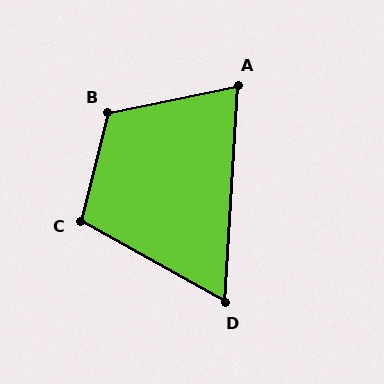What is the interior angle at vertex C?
Approximately 105 degrees (obtuse).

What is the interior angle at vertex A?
Approximately 75 degrees (acute).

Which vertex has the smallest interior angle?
D, at approximately 64 degrees.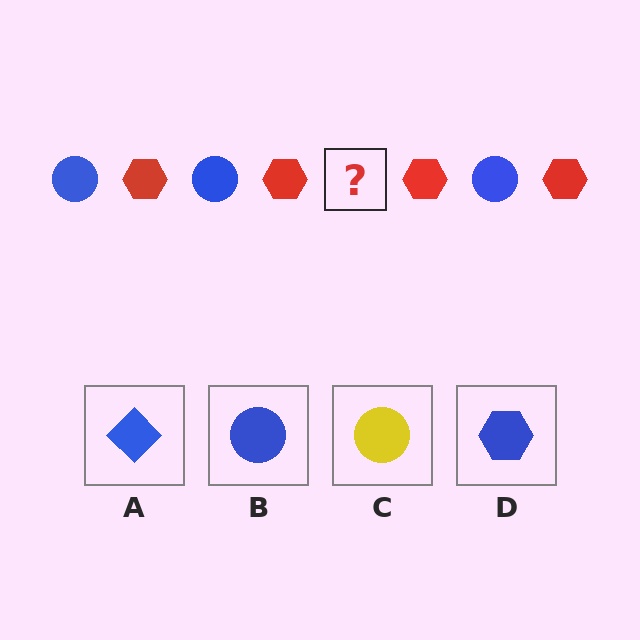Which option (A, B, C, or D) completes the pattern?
B.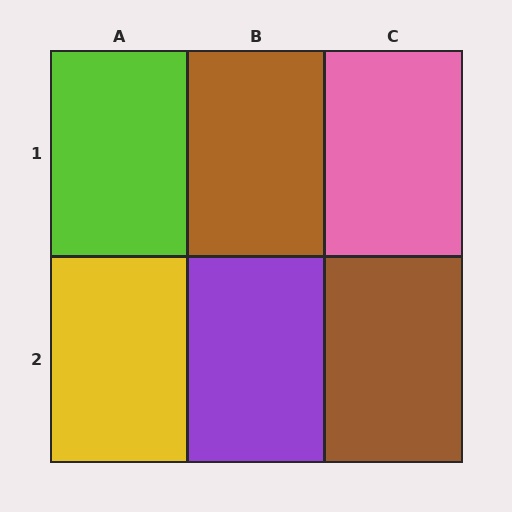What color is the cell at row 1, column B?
Brown.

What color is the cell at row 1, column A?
Lime.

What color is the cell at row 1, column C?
Pink.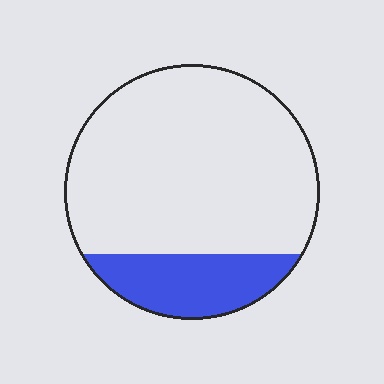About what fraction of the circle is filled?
About one fifth (1/5).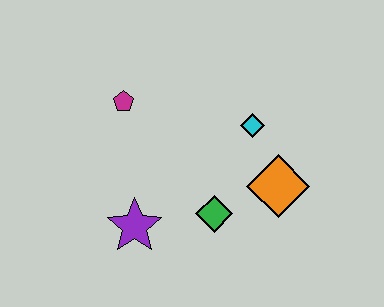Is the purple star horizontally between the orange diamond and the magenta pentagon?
Yes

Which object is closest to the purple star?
The green diamond is closest to the purple star.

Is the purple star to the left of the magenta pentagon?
No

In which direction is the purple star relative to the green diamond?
The purple star is to the left of the green diamond.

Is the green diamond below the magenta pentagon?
Yes